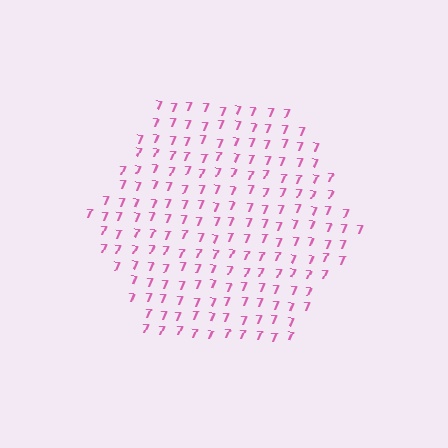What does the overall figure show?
The overall figure shows a hexagon.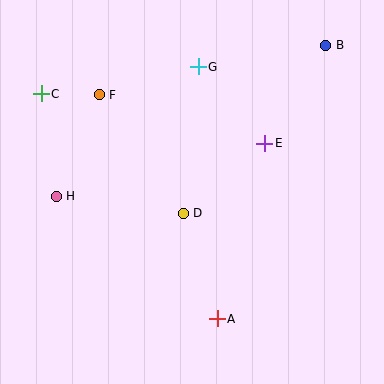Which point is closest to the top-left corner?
Point C is closest to the top-left corner.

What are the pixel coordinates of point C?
Point C is at (41, 94).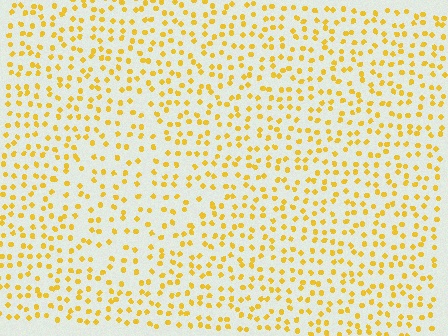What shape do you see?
I see a diamond.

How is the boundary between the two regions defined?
The boundary is defined by a change in element density (approximately 1.5x ratio). All elements are the same color, size, and shape.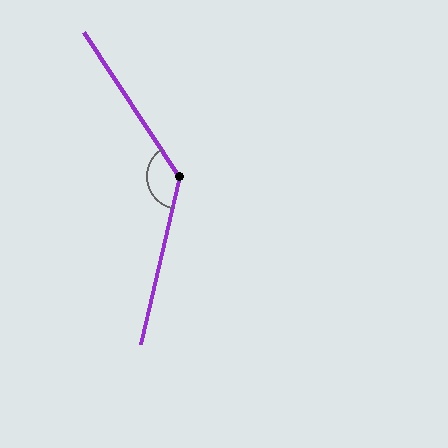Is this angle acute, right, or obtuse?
It is obtuse.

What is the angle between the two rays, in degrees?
Approximately 134 degrees.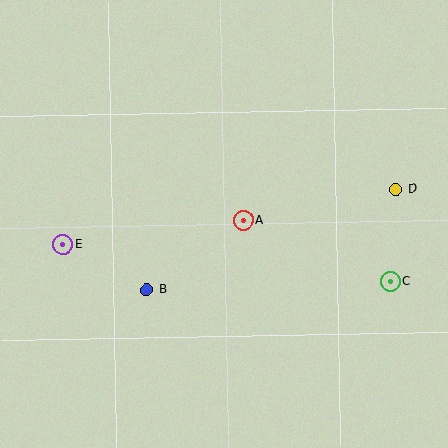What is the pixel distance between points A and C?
The distance between A and C is 159 pixels.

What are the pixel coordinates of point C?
Point C is at (390, 281).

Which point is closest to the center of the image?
Point A at (243, 220) is closest to the center.